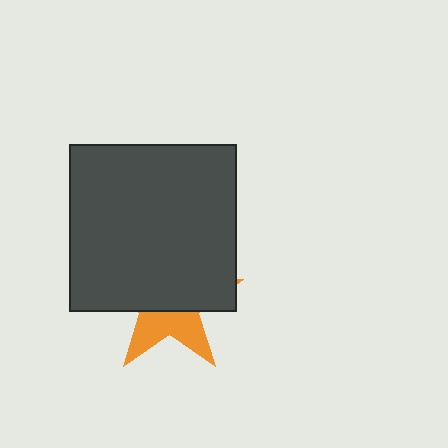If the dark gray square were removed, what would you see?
You would see the complete orange star.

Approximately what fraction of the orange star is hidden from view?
Roughly 62% of the orange star is hidden behind the dark gray square.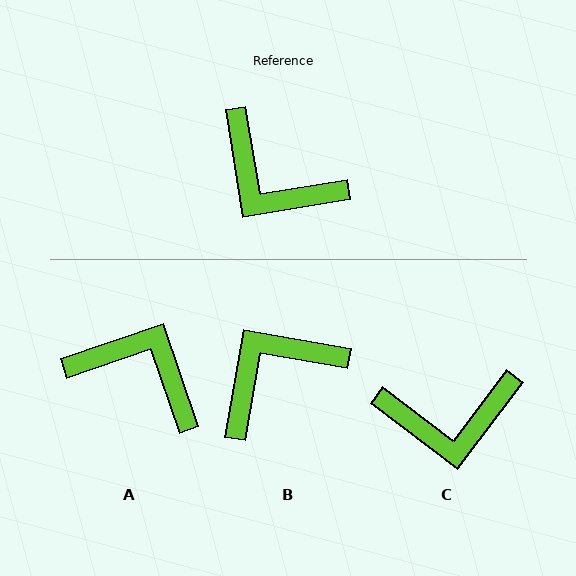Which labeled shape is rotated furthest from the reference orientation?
A, about 170 degrees away.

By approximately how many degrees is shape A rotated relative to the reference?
Approximately 170 degrees clockwise.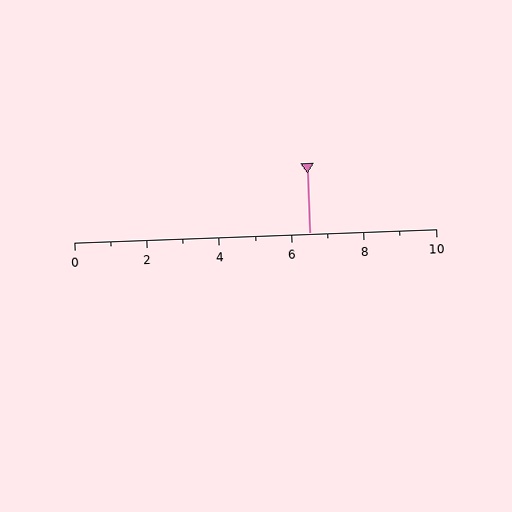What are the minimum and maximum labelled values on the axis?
The axis runs from 0 to 10.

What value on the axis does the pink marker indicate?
The marker indicates approximately 6.5.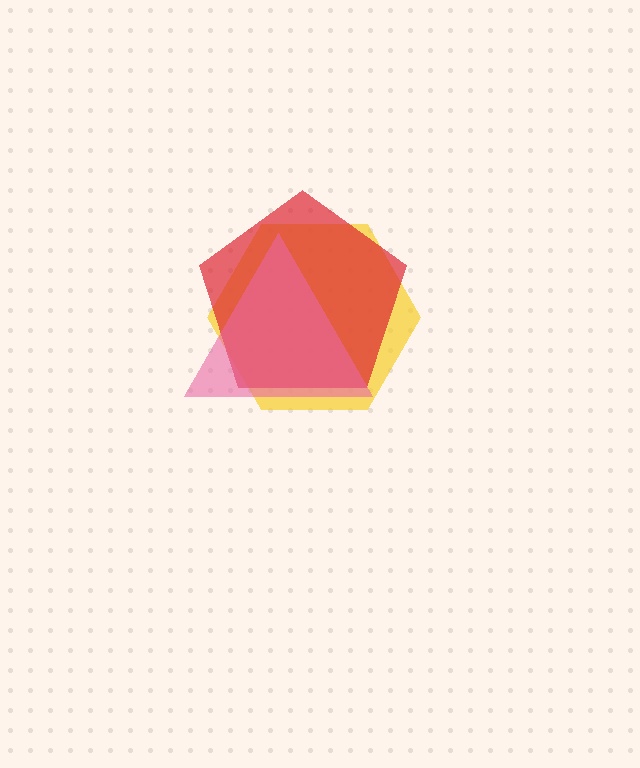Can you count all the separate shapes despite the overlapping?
Yes, there are 3 separate shapes.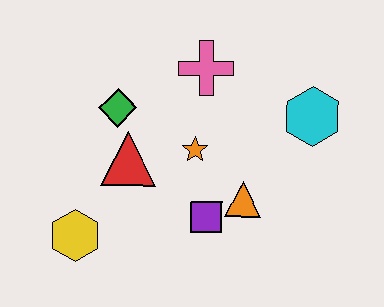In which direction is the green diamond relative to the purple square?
The green diamond is above the purple square.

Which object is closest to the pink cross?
The orange star is closest to the pink cross.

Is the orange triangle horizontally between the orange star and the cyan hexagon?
Yes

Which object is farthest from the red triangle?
The cyan hexagon is farthest from the red triangle.